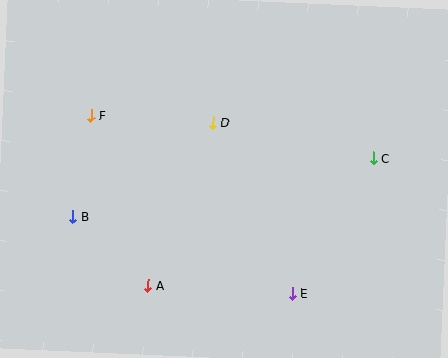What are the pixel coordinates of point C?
Point C is at (373, 158).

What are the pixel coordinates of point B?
Point B is at (73, 217).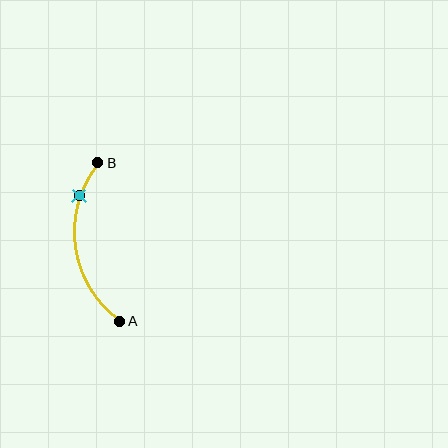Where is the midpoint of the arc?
The arc midpoint is the point on the curve farthest from the straight line joining A and B. It sits to the left of that line.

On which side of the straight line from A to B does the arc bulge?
The arc bulges to the left of the straight line connecting A and B.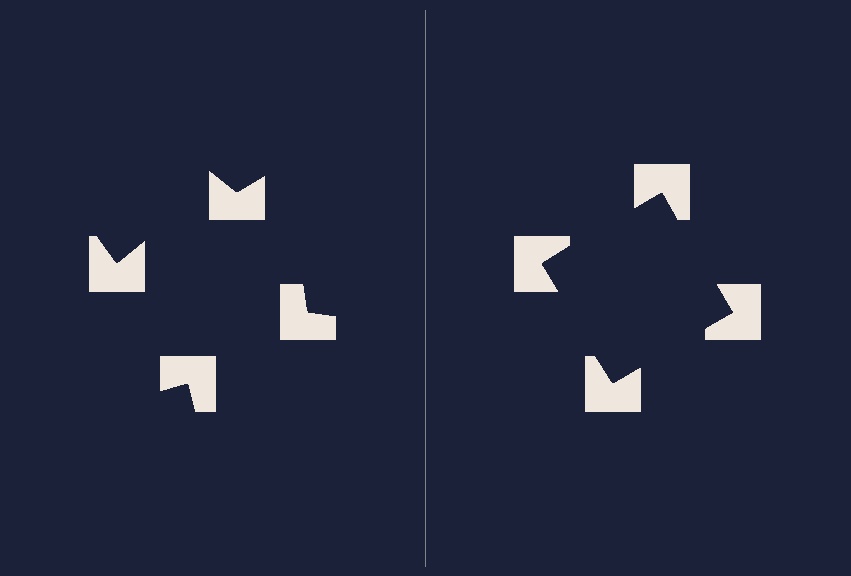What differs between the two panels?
The notched squares are positioned identically on both sides; only the wedge orientations differ. On the right they align to a square; on the left they are misaligned.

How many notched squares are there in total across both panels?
8 — 4 on each side.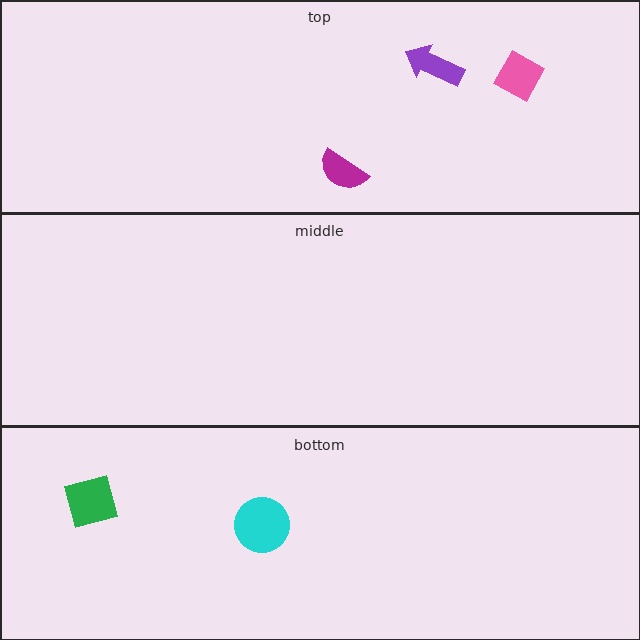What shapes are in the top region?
The magenta semicircle, the purple arrow, the pink diamond.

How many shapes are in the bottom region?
2.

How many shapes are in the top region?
3.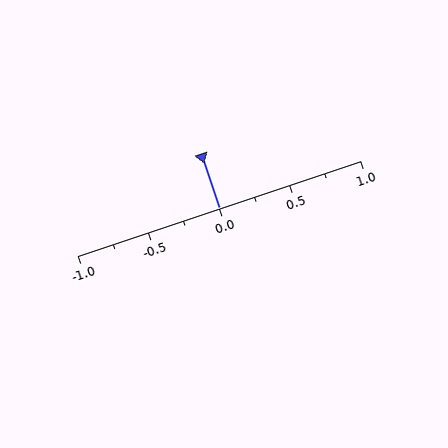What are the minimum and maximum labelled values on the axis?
The axis runs from -1.0 to 1.0.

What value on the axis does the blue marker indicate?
The marker indicates approximately 0.